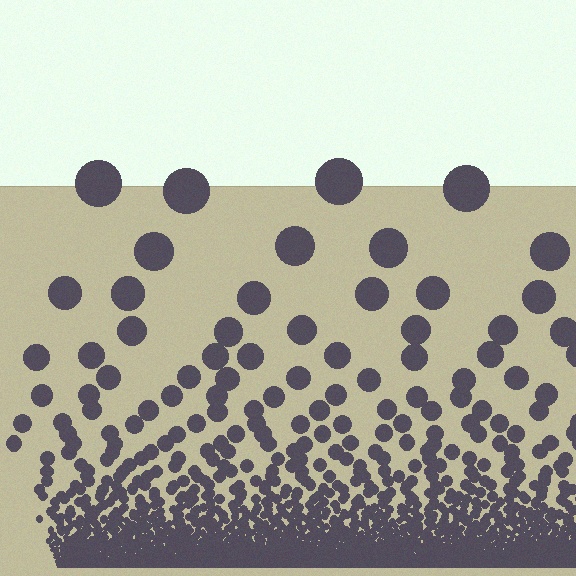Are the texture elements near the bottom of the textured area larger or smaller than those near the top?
Smaller. The gradient is inverted — elements near the bottom are smaller and denser.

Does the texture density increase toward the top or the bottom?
Density increases toward the bottom.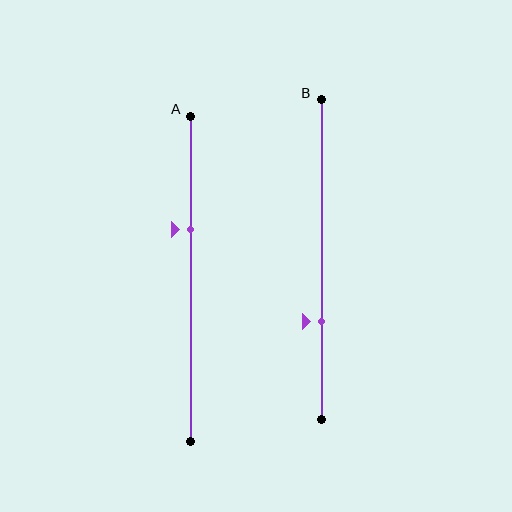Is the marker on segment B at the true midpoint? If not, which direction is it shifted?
No, the marker on segment B is shifted downward by about 19% of the segment length.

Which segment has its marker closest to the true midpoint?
Segment A has its marker closest to the true midpoint.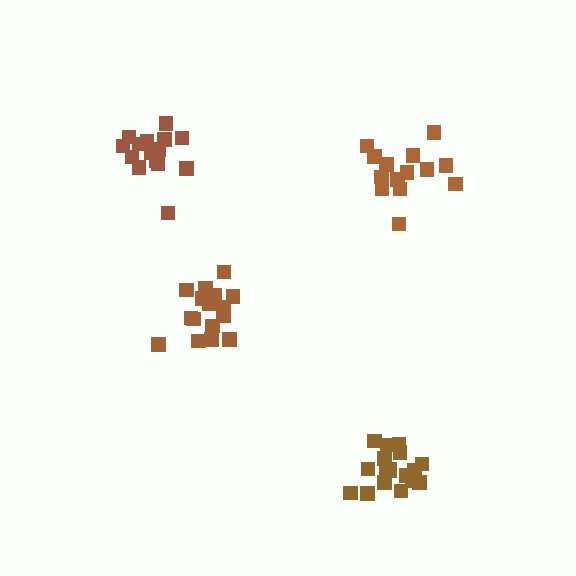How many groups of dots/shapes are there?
There are 4 groups.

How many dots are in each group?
Group 1: 18 dots, Group 2: 15 dots, Group 3: 16 dots, Group 4: 14 dots (63 total).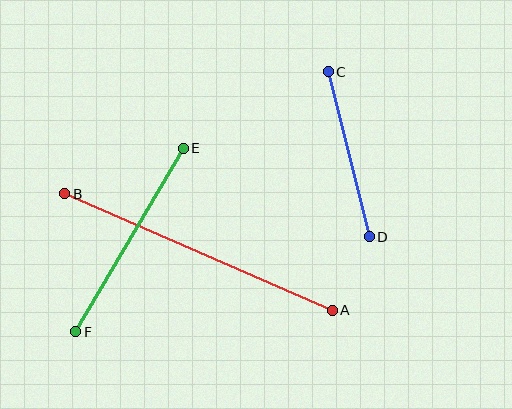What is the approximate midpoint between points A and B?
The midpoint is at approximately (199, 252) pixels.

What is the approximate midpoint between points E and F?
The midpoint is at approximately (130, 240) pixels.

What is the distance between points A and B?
The distance is approximately 291 pixels.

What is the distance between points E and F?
The distance is approximately 213 pixels.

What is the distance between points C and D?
The distance is approximately 170 pixels.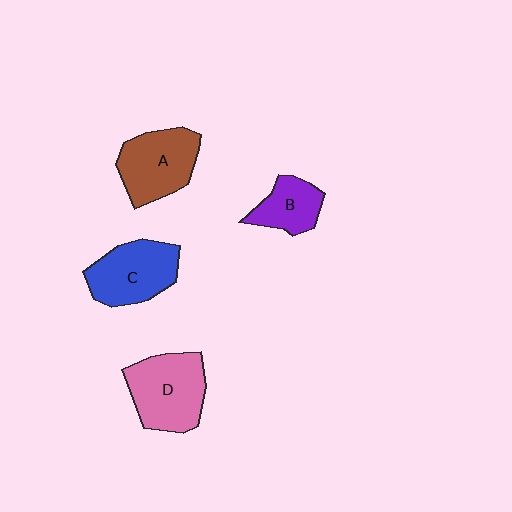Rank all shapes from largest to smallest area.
From largest to smallest: D (pink), A (brown), C (blue), B (purple).